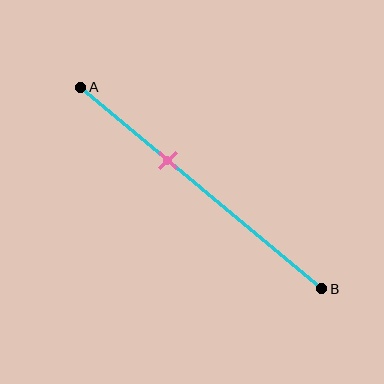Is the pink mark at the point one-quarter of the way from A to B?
No, the mark is at about 35% from A, not at the 25% one-quarter point.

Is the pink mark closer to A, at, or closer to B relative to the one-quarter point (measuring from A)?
The pink mark is closer to point B than the one-quarter point of segment AB.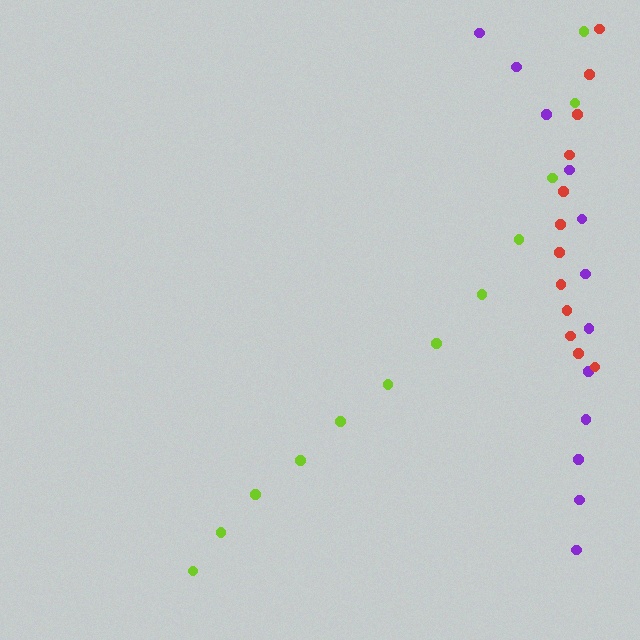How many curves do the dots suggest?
There are 3 distinct paths.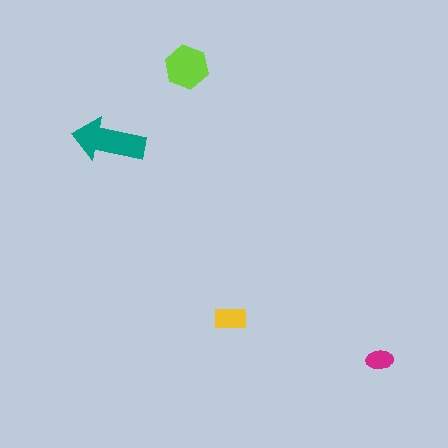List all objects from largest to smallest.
The teal arrow, the lime hexagon, the yellow rectangle, the magenta ellipse.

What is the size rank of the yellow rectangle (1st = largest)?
3rd.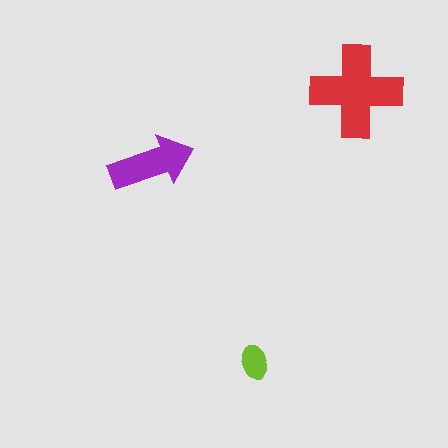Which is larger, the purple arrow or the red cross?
The red cross.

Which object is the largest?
The red cross.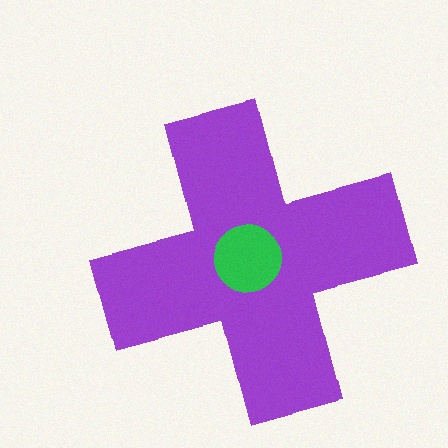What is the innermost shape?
The green circle.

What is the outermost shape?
The purple cross.